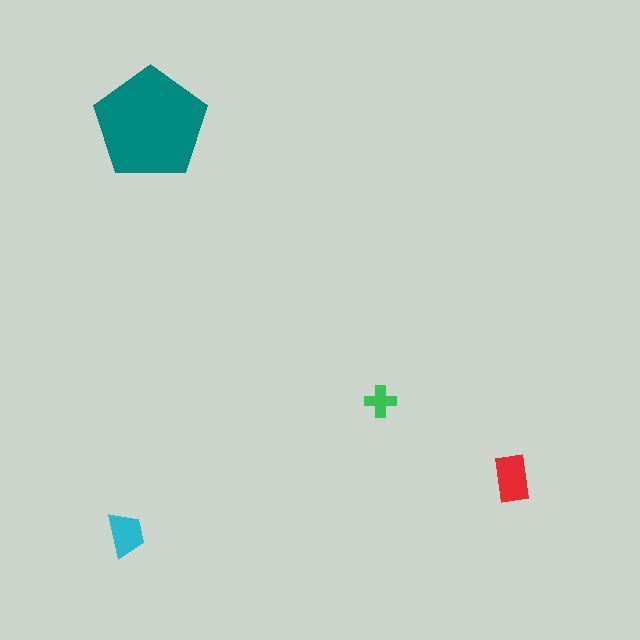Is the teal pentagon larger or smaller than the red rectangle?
Larger.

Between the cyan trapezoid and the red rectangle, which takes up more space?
The red rectangle.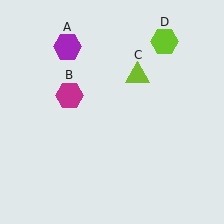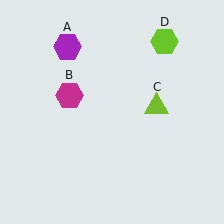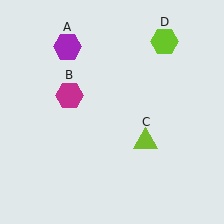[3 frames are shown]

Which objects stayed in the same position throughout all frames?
Purple hexagon (object A) and magenta hexagon (object B) and lime hexagon (object D) remained stationary.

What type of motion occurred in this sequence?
The lime triangle (object C) rotated clockwise around the center of the scene.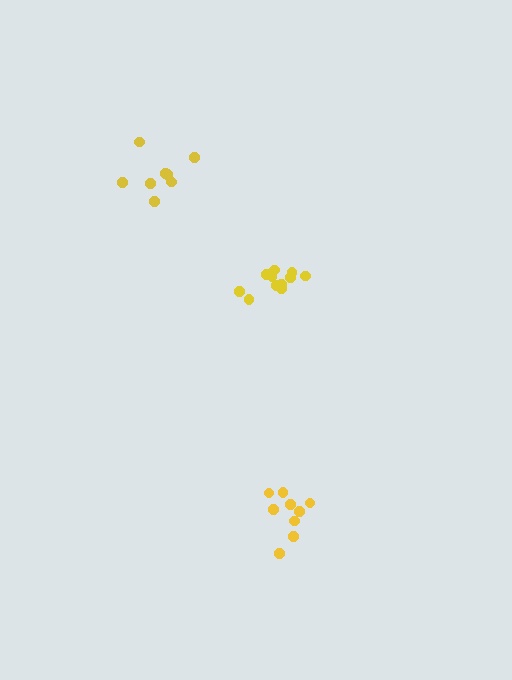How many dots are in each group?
Group 1: 11 dots, Group 2: 9 dots, Group 3: 8 dots (28 total).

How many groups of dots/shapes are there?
There are 3 groups.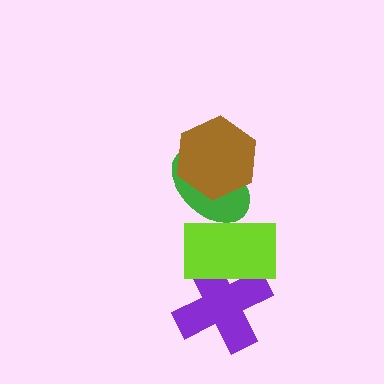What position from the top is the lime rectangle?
The lime rectangle is 3rd from the top.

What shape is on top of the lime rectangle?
The green ellipse is on top of the lime rectangle.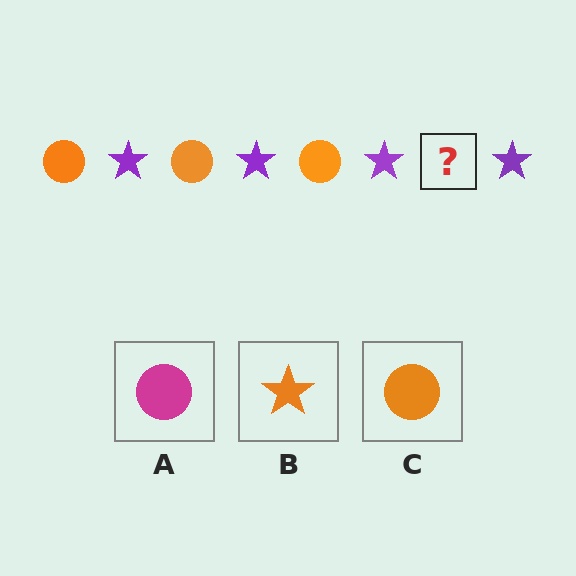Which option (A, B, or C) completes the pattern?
C.